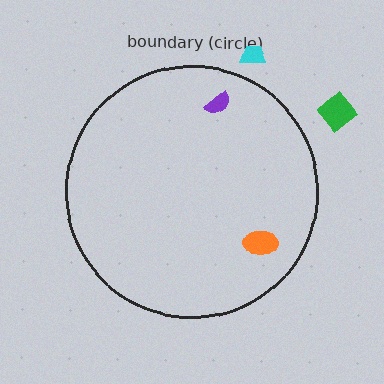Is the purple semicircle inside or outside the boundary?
Inside.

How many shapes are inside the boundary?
2 inside, 2 outside.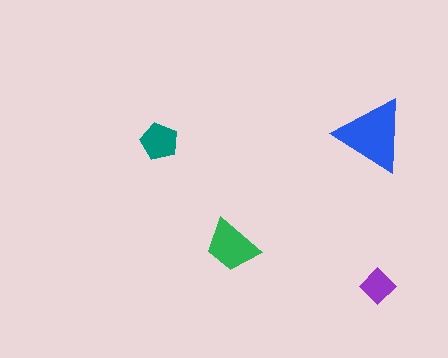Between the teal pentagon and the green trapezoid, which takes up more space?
The green trapezoid.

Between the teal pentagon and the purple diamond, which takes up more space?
The teal pentagon.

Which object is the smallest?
The purple diamond.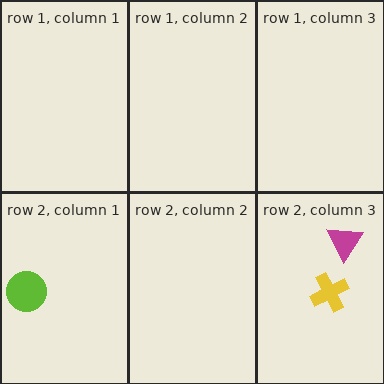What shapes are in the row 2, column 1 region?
The lime circle.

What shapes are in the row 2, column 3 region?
The yellow cross, the magenta triangle.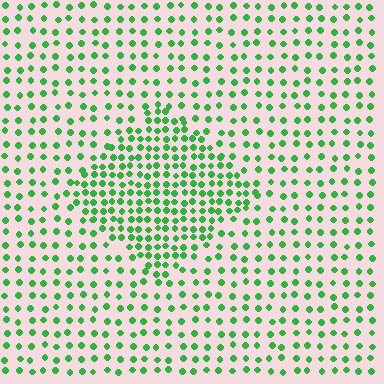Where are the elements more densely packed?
The elements are more densely packed inside the diamond boundary.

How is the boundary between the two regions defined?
The boundary is defined by a change in element density (approximately 2.0x ratio). All elements are the same color, size, and shape.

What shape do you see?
I see a diamond.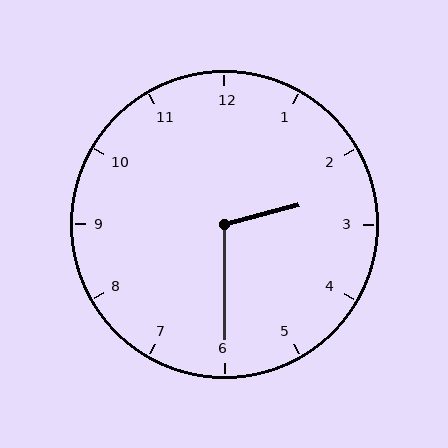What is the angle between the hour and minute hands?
Approximately 105 degrees.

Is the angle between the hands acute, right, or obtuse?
It is obtuse.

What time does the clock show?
2:30.